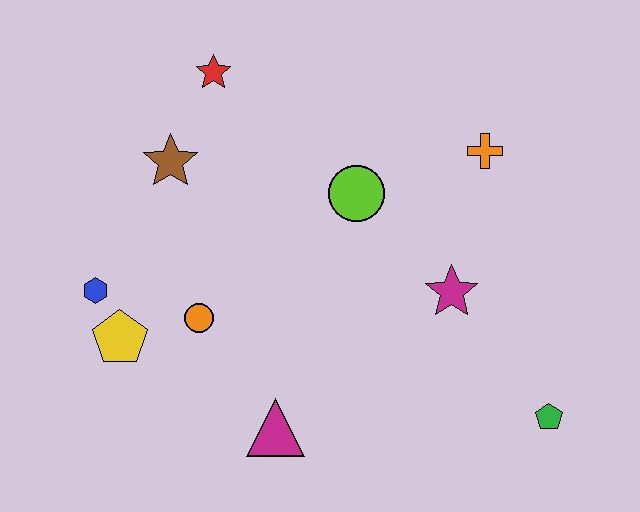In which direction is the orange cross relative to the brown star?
The orange cross is to the right of the brown star.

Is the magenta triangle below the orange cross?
Yes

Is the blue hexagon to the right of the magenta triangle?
No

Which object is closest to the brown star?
The red star is closest to the brown star.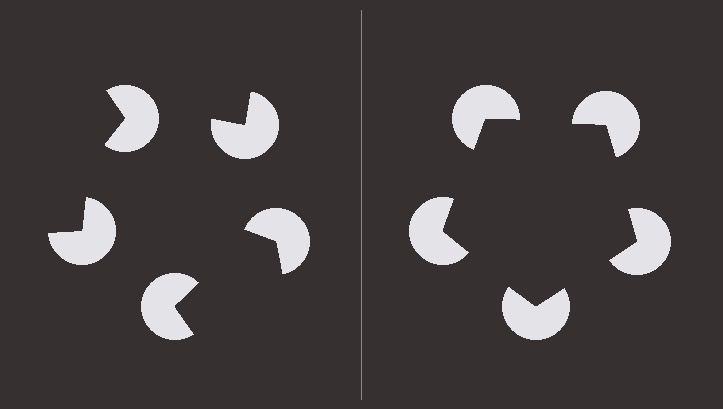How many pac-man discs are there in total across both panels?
10 — 5 on each side.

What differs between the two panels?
The pac-man discs are positioned identically on both sides; only the wedge orientations differ. On the right they align to a pentagon; on the left they are misaligned.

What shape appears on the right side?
An illusory pentagon.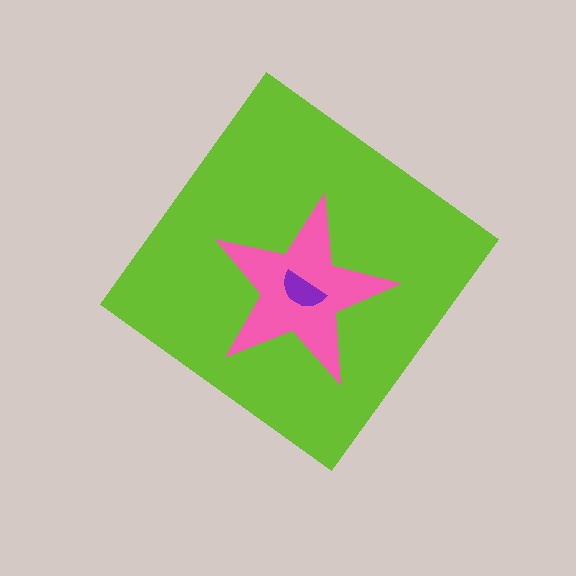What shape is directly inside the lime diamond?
The pink star.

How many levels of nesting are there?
3.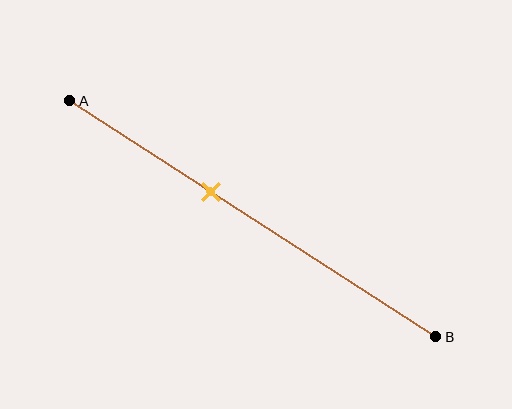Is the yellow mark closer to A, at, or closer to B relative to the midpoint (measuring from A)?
The yellow mark is closer to point A than the midpoint of segment AB.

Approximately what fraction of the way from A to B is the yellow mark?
The yellow mark is approximately 40% of the way from A to B.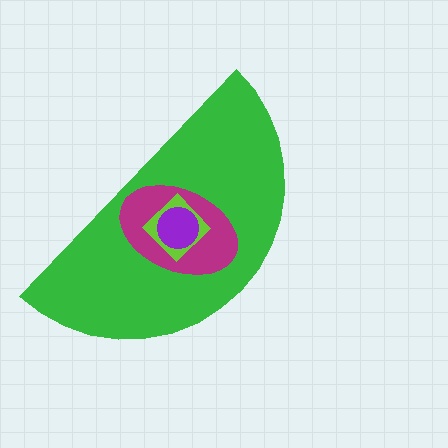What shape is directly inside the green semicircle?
The magenta ellipse.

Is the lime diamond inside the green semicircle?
Yes.